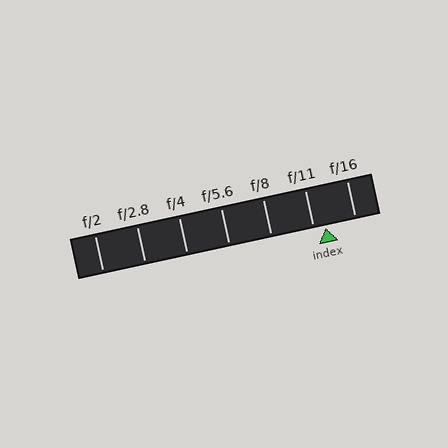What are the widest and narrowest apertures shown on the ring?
The widest aperture shown is f/2 and the narrowest is f/16.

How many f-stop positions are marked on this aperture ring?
There are 7 f-stop positions marked.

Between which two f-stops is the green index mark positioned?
The index mark is between f/11 and f/16.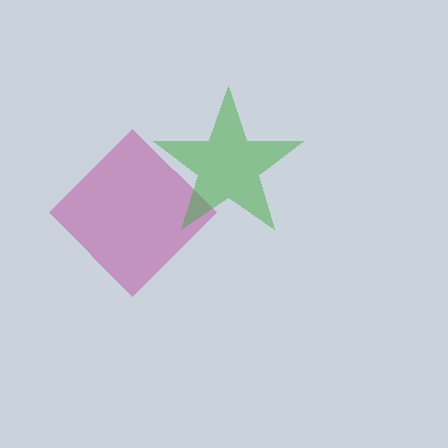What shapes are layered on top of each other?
The layered shapes are: a magenta diamond, a green star.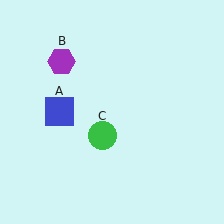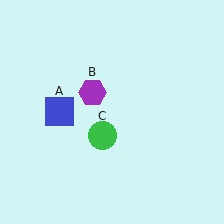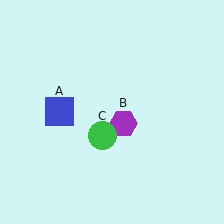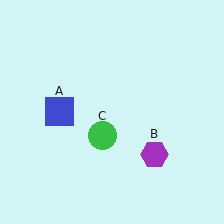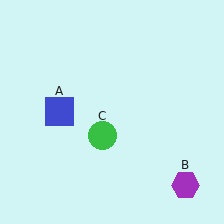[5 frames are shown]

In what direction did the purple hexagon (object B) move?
The purple hexagon (object B) moved down and to the right.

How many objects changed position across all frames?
1 object changed position: purple hexagon (object B).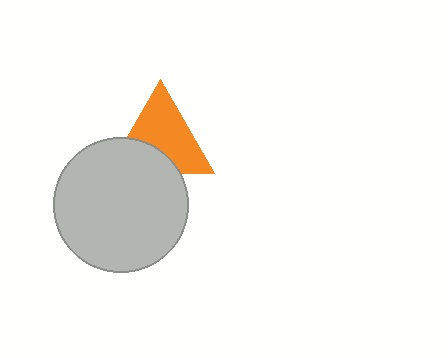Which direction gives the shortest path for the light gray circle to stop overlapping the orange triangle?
Moving down gives the shortest separation.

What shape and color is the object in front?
The object in front is a light gray circle.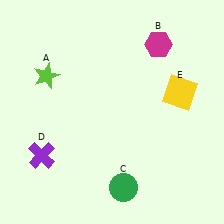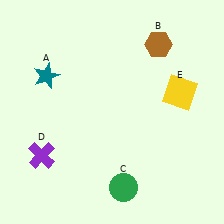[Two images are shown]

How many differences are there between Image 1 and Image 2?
There are 2 differences between the two images.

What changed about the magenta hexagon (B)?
In Image 1, B is magenta. In Image 2, it changed to brown.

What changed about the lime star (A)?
In Image 1, A is lime. In Image 2, it changed to teal.